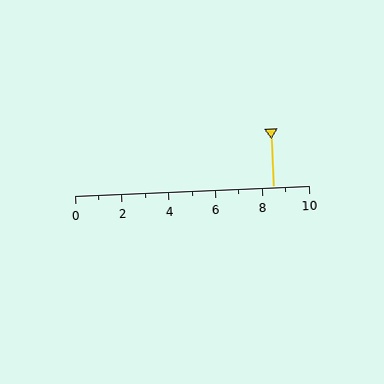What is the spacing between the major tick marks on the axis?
The major ticks are spaced 2 apart.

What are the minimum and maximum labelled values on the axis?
The axis runs from 0 to 10.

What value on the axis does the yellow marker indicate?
The marker indicates approximately 8.5.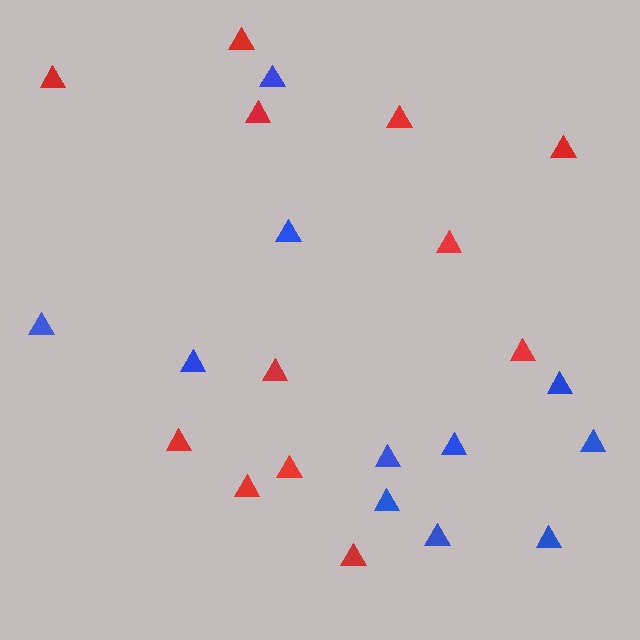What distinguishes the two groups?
There are 2 groups: one group of blue triangles (11) and one group of red triangles (12).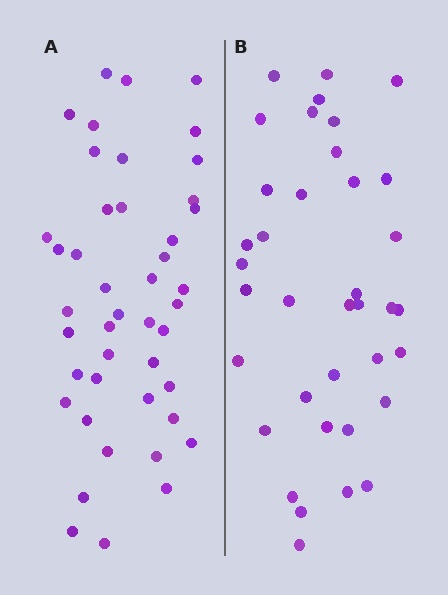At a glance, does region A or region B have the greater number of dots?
Region A (the left region) has more dots.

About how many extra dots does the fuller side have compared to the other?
Region A has roughly 8 or so more dots than region B.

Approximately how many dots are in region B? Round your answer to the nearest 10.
About 40 dots. (The exact count is 37, which rounds to 40.)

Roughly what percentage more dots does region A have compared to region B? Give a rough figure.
About 20% more.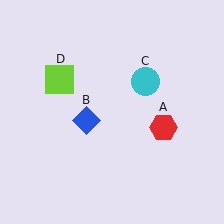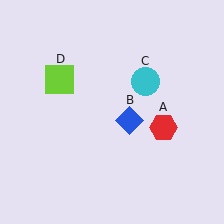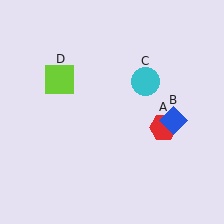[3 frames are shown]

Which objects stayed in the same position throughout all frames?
Red hexagon (object A) and cyan circle (object C) and lime square (object D) remained stationary.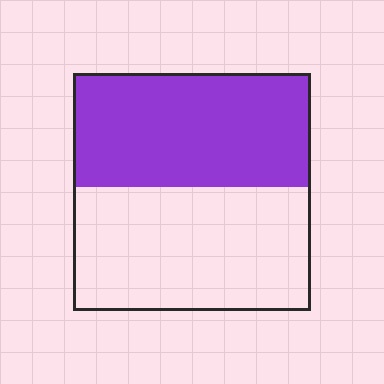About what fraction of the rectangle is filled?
About one half (1/2).